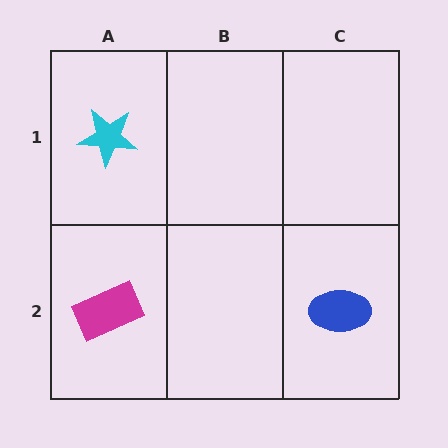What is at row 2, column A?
A magenta rectangle.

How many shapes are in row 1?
1 shape.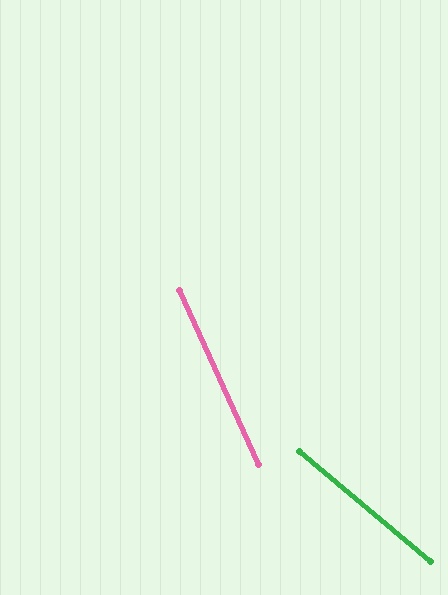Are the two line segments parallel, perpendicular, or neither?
Neither parallel nor perpendicular — they differ by about 26°.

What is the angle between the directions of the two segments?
Approximately 26 degrees.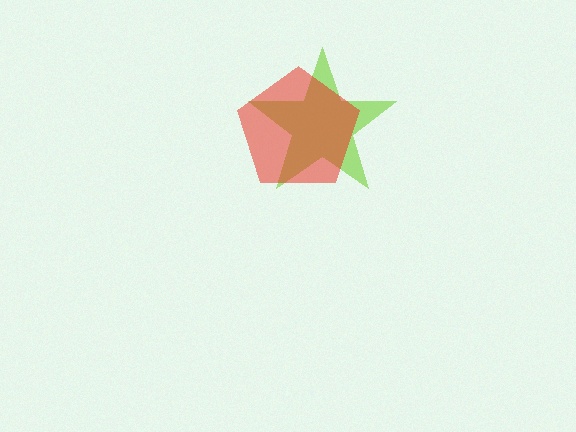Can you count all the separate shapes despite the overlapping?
Yes, there are 2 separate shapes.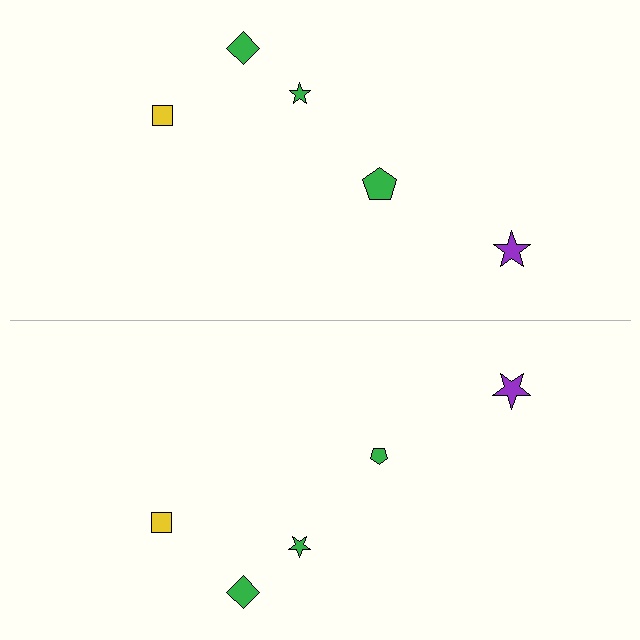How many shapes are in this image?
There are 10 shapes in this image.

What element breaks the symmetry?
The green pentagon on the bottom side has a different size than its mirror counterpart.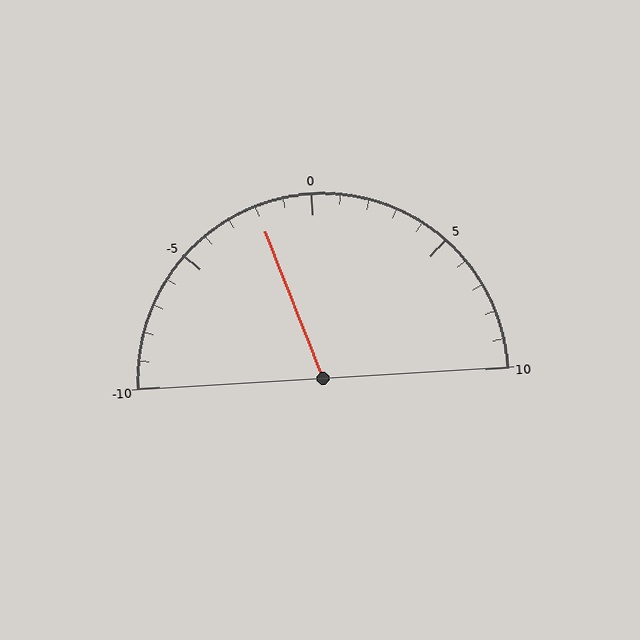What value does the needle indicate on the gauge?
The needle indicates approximately -2.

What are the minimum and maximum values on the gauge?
The gauge ranges from -10 to 10.